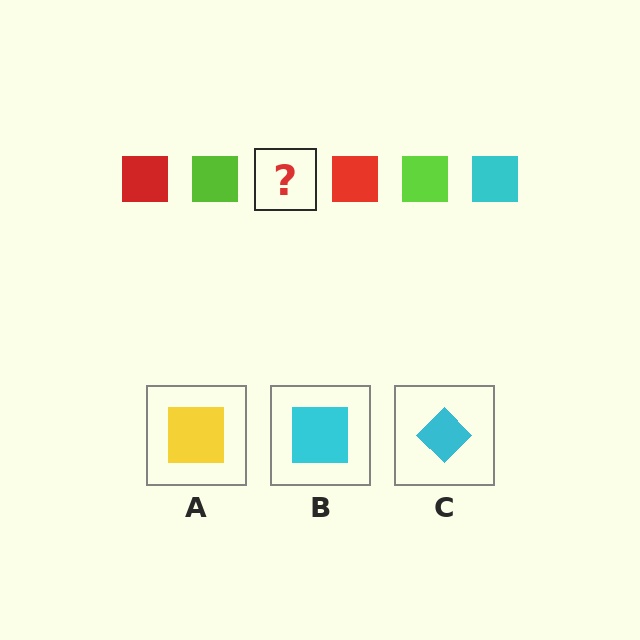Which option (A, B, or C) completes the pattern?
B.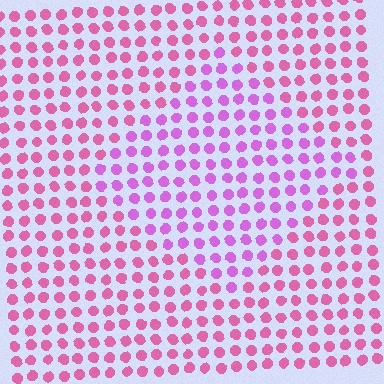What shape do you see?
I see a diamond.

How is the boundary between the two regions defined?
The boundary is defined purely by a slight shift in hue (about 31 degrees). Spacing, size, and orientation are identical on both sides.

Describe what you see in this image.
The image is filled with small pink elements in a uniform arrangement. A diamond-shaped region is visible where the elements are tinted to a slightly different hue, forming a subtle color boundary.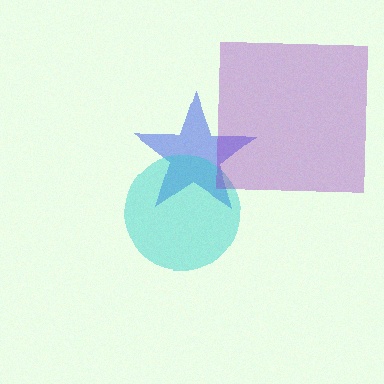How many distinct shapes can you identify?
There are 3 distinct shapes: a blue star, a cyan circle, a purple square.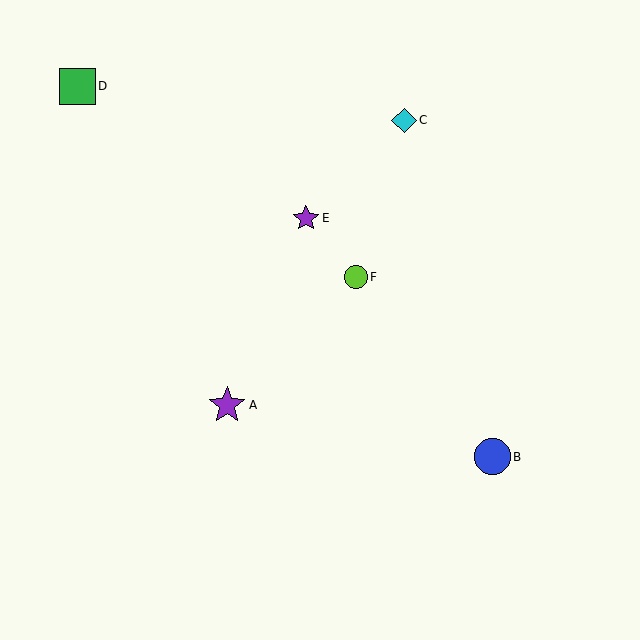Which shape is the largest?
The purple star (labeled A) is the largest.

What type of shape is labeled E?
Shape E is a purple star.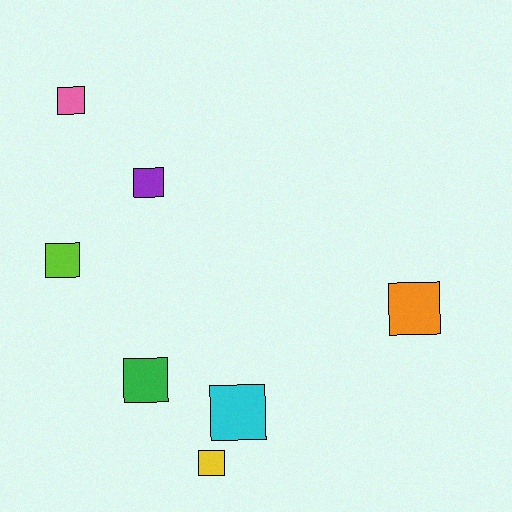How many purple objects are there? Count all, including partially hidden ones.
There is 1 purple object.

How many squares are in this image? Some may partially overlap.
There are 7 squares.